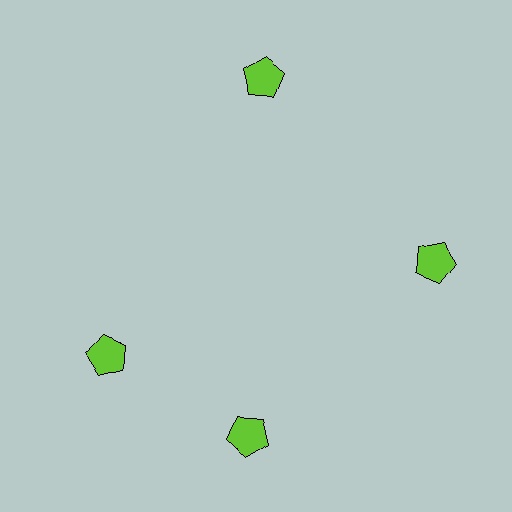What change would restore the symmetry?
The symmetry would be restored by rotating it back into even spacing with its neighbors so that all 4 pentagons sit at equal angles and equal distance from the center.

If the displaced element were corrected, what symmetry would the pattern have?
It would have 4-fold rotational symmetry — the pattern would map onto itself every 90 degrees.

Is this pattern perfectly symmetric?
No. The 4 lime pentagons are arranged in a ring, but one element near the 9 o'clock position is rotated out of alignment along the ring, breaking the 4-fold rotational symmetry.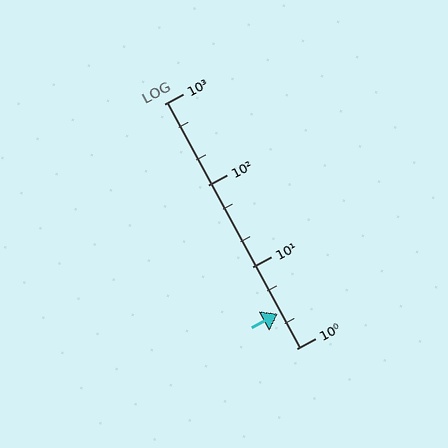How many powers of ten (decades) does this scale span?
The scale spans 3 decades, from 1 to 1000.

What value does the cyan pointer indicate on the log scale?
The pointer indicates approximately 2.7.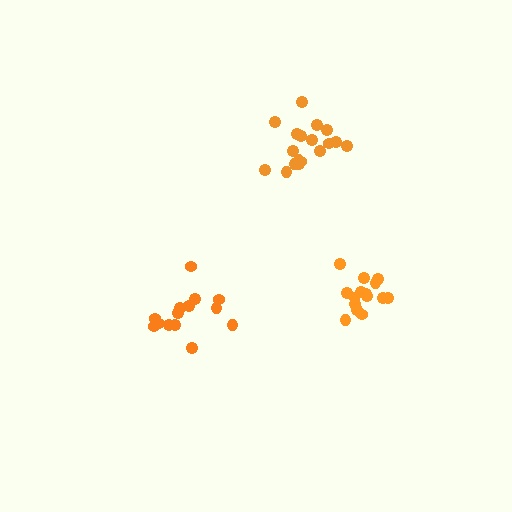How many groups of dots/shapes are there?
There are 3 groups.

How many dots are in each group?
Group 1: 14 dots, Group 2: 18 dots, Group 3: 15 dots (47 total).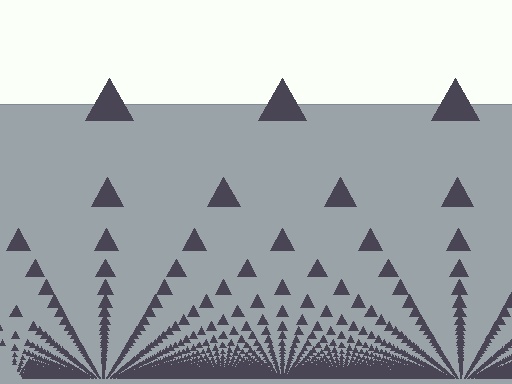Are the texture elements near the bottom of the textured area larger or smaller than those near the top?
Smaller. The gradient is inverted — elements near the bottom are smaller and denser.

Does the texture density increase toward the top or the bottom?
Density increases toward the bottom.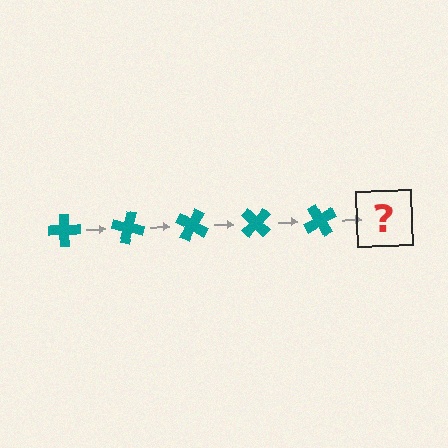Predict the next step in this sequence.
The next step is a teal cross rotated 75 degrees.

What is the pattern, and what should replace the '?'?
The pattern is that the cross rotates 15 degrees each step. The '?' should be a teal cross rotated 75 degrees.